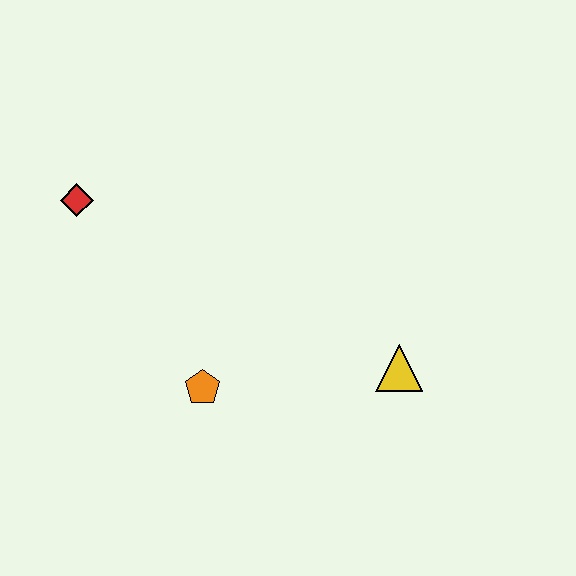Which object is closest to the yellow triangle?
The orange pentagon is closest to the yellow triangle.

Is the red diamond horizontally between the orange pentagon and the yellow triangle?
No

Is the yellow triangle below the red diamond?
Yes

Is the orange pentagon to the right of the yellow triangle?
No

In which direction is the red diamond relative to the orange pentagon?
The red diamond is above the orange pentagon.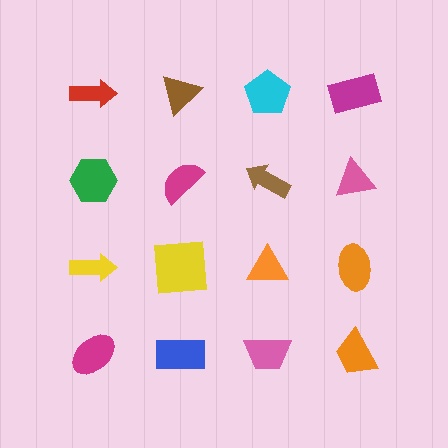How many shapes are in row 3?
4 shapes.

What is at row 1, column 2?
A brown triangle.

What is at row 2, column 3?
A brown arrow.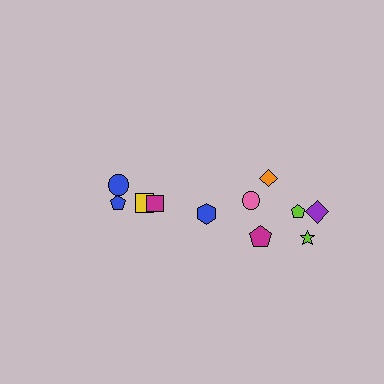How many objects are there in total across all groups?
There are 11 objects.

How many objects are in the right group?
There are 7 objects.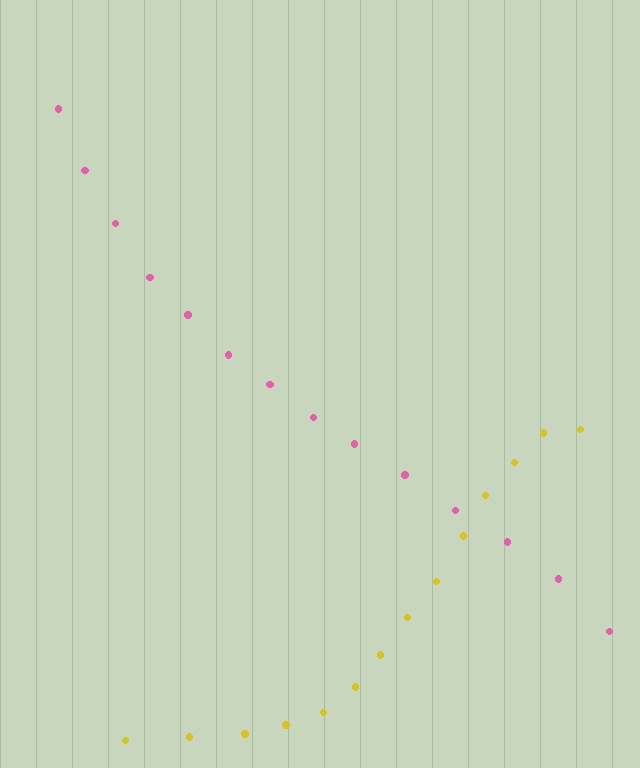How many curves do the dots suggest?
There are 2 distinct paths.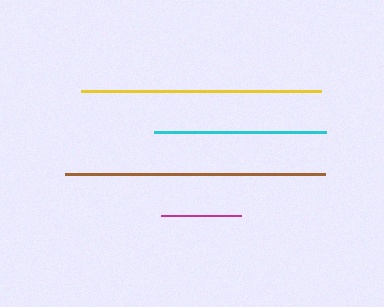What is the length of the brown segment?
The brown segment is approximately 260 pixels long.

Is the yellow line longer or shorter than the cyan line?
The yellow line is longer than the cyan line.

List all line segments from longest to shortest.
From longest to shortest: brown, yellow, cyan, magenta.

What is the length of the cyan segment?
The cyan segment is approximately 172 pixels long.